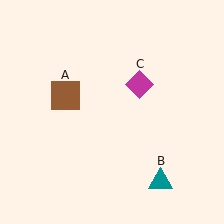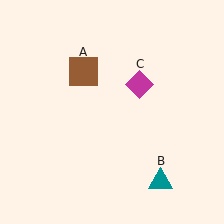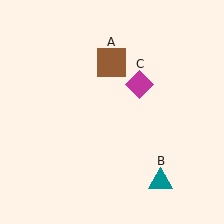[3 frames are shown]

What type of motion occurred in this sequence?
The brown square (object A) rotated clockwise around the center of the scene.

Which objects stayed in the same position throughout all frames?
Teal triangle (object B) and magenta diamond (object C) remained stationary.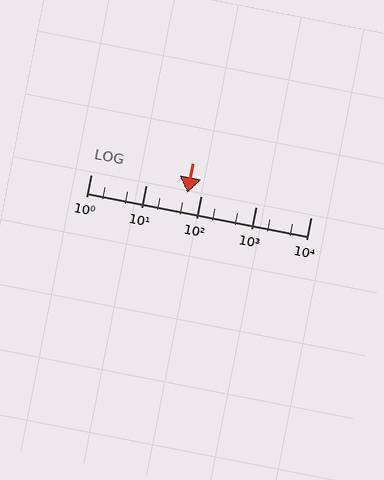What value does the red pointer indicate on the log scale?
The pointer indicates approximately 58.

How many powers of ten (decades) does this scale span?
The scale spans 4 decades, from 1 to 10000.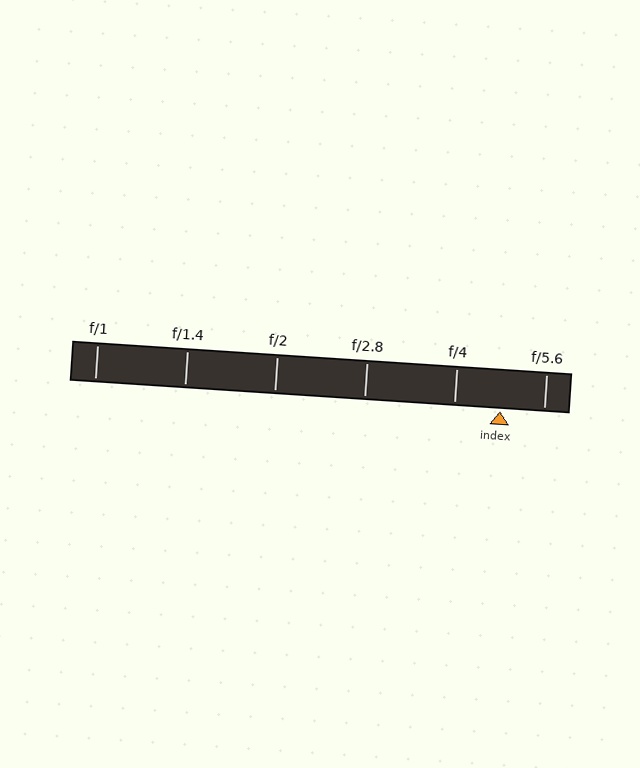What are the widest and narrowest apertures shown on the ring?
The widest aperture shown is f/1 and the narrowest is f/5.6.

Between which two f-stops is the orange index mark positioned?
The index mark is between f/4 and f/5.6.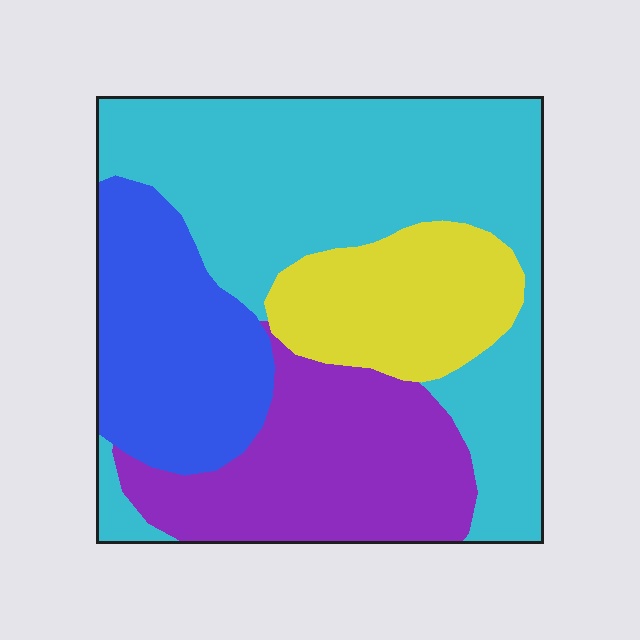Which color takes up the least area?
Yellow, at roughly 15%.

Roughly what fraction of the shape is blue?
Blue covers around 20% of the shape.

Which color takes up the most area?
Cyan, at roughly 45%.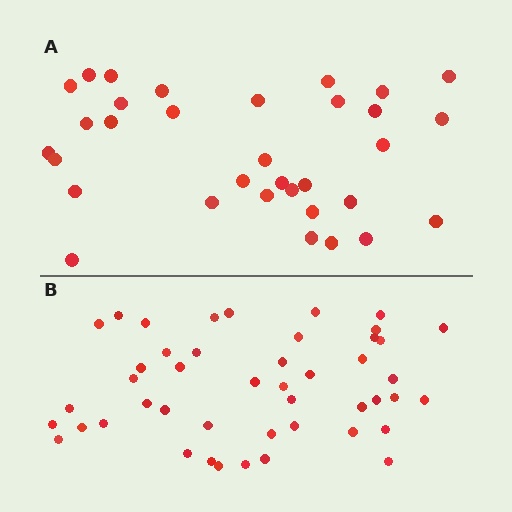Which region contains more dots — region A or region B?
Region B (the bottom region) has more dots.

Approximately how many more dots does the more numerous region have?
Region B has approximately 15 more dots than region A.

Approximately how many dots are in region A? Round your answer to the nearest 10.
About 30 dots. (The exact count is 33, which rounds to 30.)